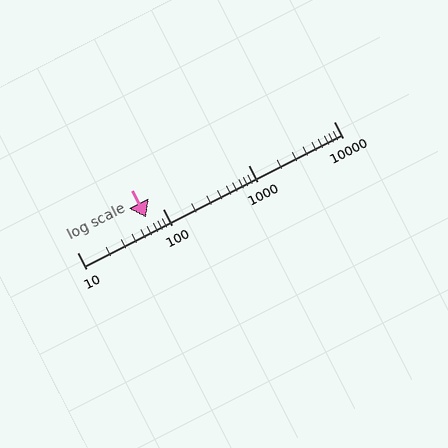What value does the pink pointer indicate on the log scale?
The pointer indicates approximately 64.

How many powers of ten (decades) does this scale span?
The scale spans 3 decades, from 10 to 10000.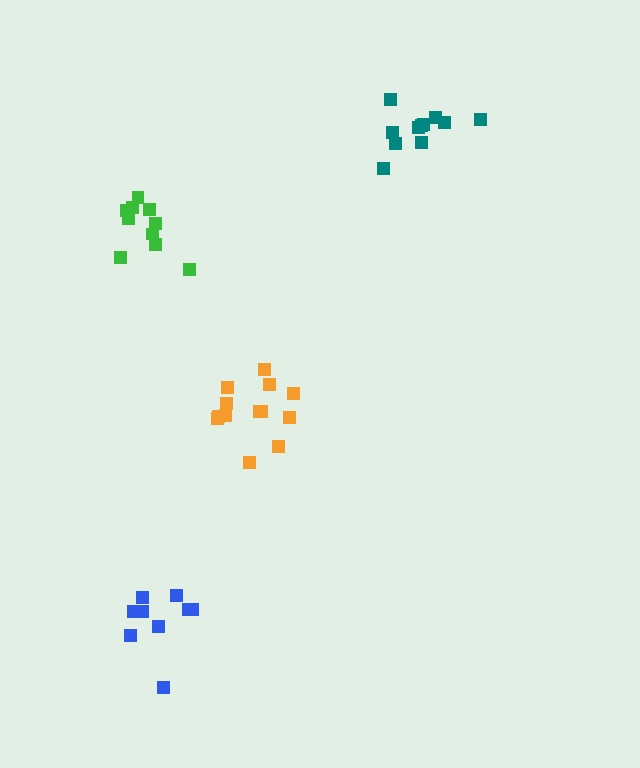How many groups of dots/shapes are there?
There are 4 groups.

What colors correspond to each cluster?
The clusters are colored: teal, orange, blue, green.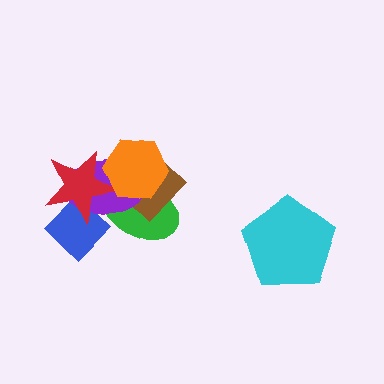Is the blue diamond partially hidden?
Yes, it is partially covered by another shape.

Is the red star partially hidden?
Yes, it is partially covered by another shape.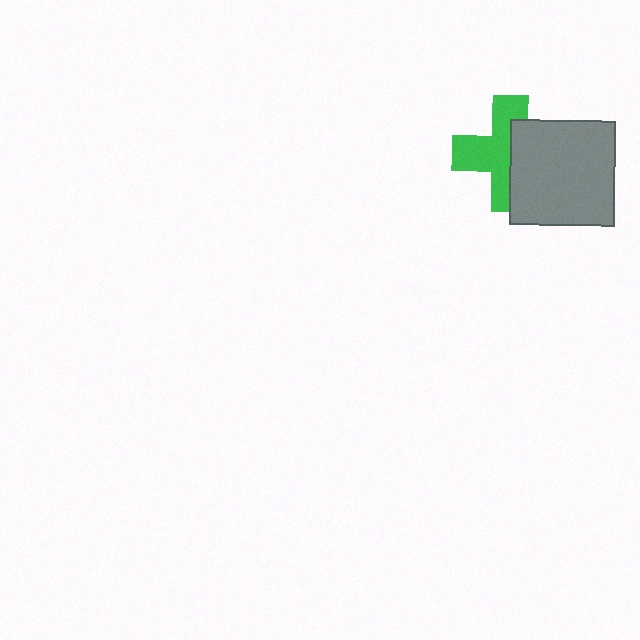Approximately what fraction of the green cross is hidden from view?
Roughly 44% of the green cross is hidden behind the gray square.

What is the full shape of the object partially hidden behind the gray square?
The partially hidden object is a green cross.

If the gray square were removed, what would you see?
You would see the complete green cross.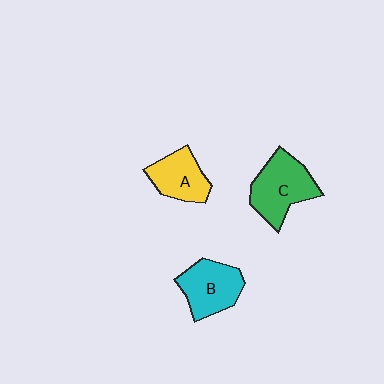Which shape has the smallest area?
Shape A (yellow).